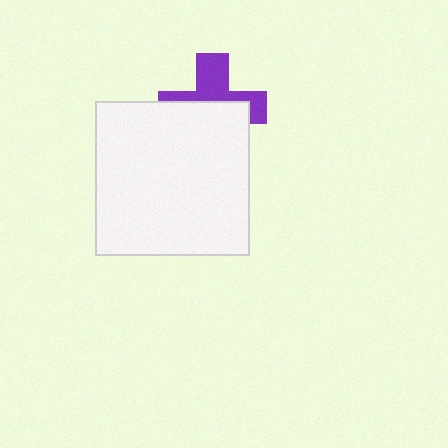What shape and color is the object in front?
The object in front is a white square.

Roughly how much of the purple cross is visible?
About half of it is visible (roughly 46%).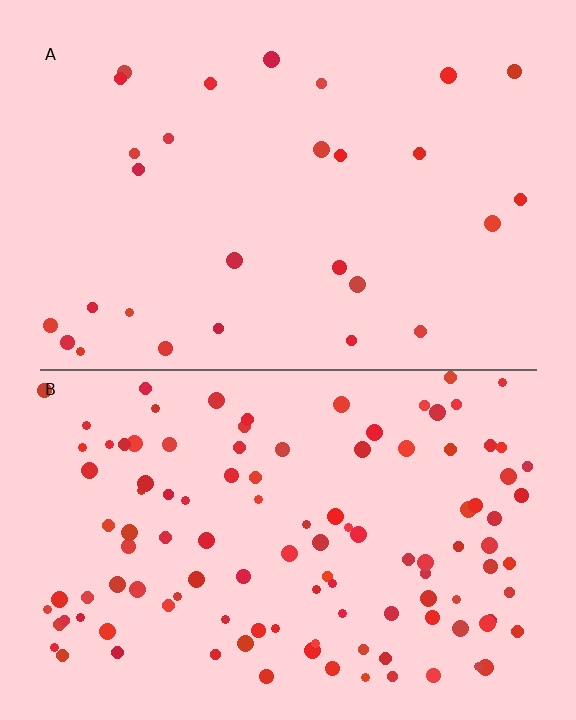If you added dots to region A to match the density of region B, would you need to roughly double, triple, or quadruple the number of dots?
Approximately quadruple.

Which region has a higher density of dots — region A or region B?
B (the bottom).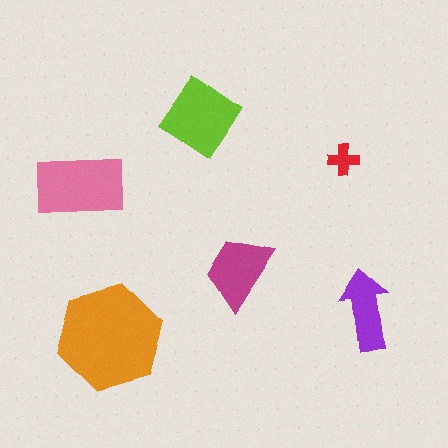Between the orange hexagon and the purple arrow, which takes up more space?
The orange hexagon.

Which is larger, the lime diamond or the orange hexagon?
The orange hexagon.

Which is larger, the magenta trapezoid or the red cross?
The magenta trapezoid.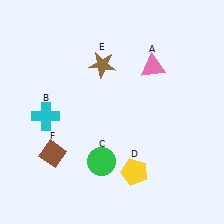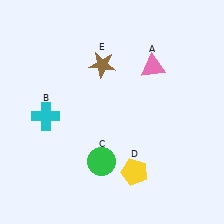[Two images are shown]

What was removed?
The brown diamond (F) was removed in Image 2.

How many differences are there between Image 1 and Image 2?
There is 1 difference between the two images.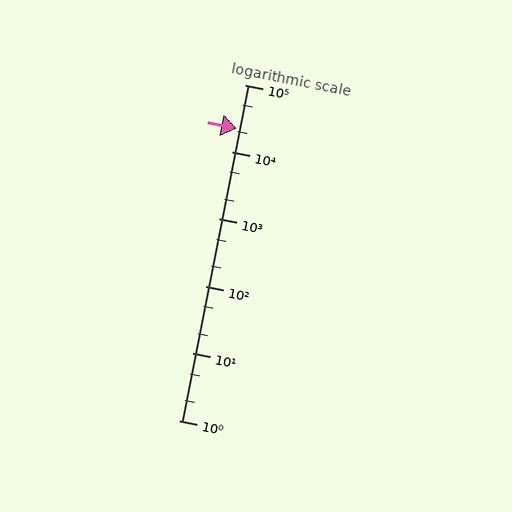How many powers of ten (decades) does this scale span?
The scale spans 5 decades, from 1 to 100000.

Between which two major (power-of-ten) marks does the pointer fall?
The pointer is between 10000 and 100000.